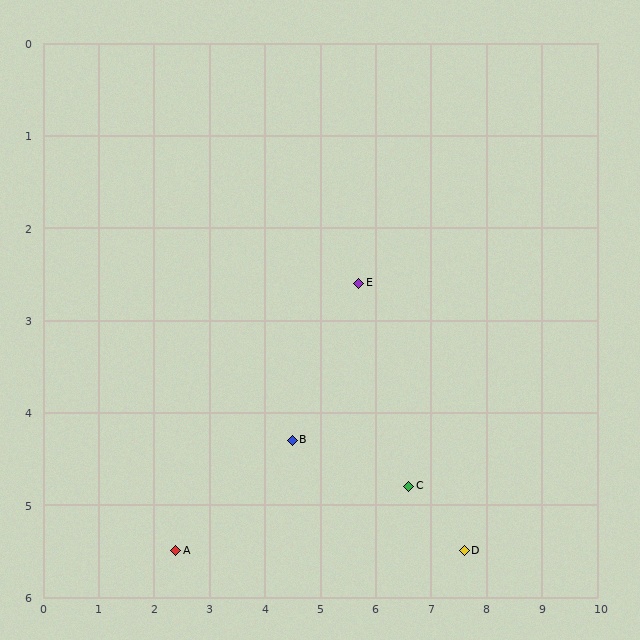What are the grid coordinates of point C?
Point C is at approximately (6.6, 4.8).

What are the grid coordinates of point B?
Point B is at approximately (4.5, 4.3).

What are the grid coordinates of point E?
Point E is at approximately (5.7, 2.6).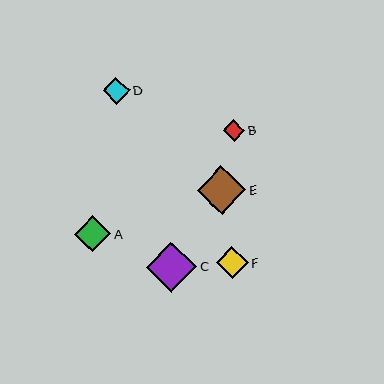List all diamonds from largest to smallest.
From largest to smallest: C, E, A, F, D, B.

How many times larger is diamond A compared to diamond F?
Diamond A is approximately 1.1 times the size of diamond F.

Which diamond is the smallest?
Diamond B is the smallest with a size of approximately 21 pixels.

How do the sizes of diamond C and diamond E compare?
Diamond C and diamond E are approximately the same size.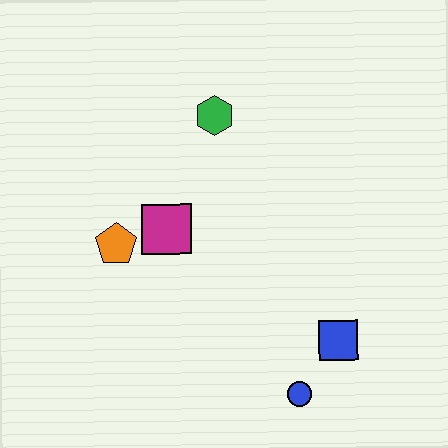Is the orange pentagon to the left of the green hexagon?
Yes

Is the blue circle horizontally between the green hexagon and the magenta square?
No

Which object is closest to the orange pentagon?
The magenta square is closest to the orange pentagon.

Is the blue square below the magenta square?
Yes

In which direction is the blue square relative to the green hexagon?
The blue square is below the green hexagon.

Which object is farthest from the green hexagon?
The blue circle is farthest from the green hexagon.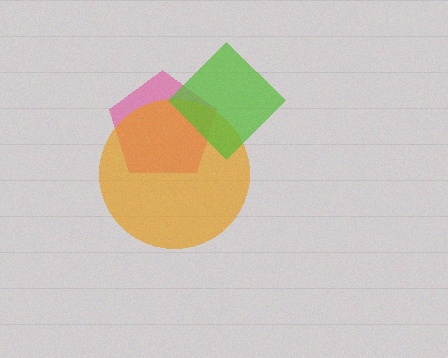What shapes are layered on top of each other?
The layered shapes are: a pink pentagon, an orange circle, a lime diamond.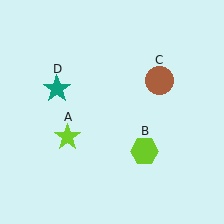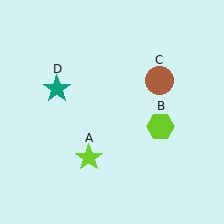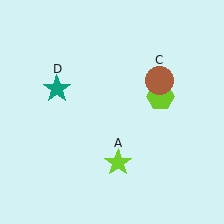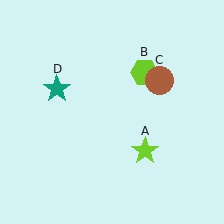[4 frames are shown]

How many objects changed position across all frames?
2 objects changed position: lime star (object A), lime hexagon (object B).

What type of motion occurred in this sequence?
The lime star (object A), lime hexagon (object B) rotated counterclockwise around the center of the scene.